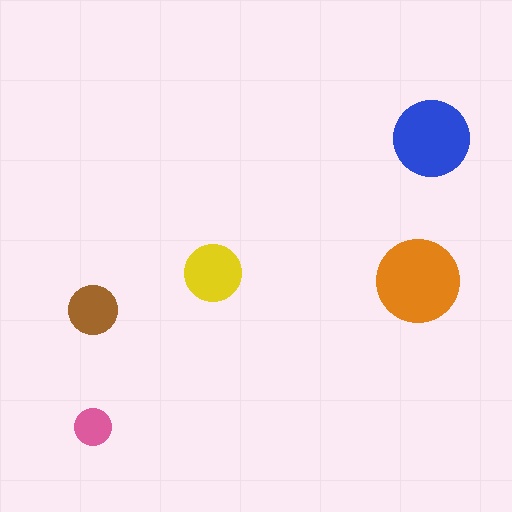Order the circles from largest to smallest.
the orange one, the blue one, the yellow one, the brown one, the pink one.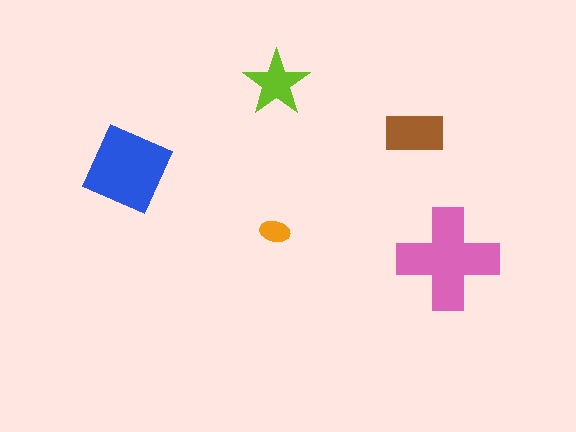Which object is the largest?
The pink cross.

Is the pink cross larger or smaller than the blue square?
Larger.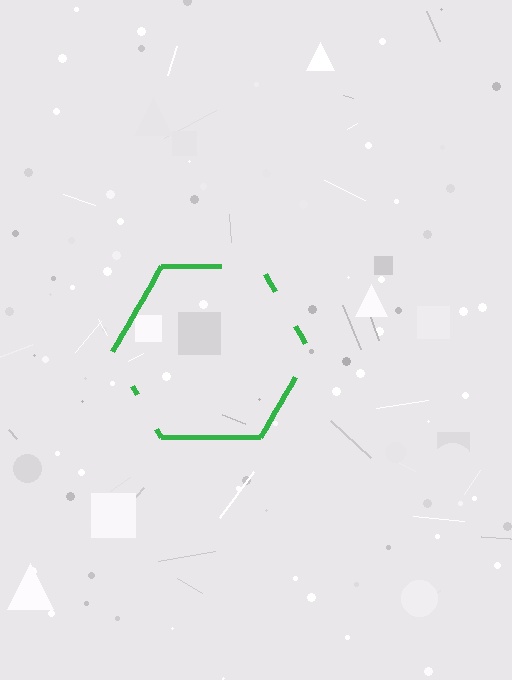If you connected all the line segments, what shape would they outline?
They would outline a hexagon.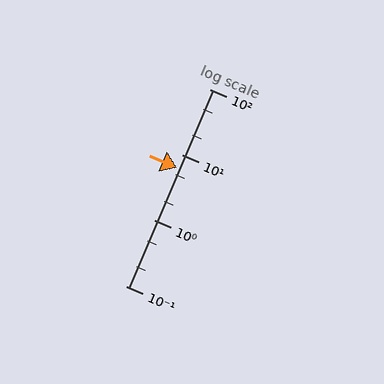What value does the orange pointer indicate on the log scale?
The pointer indicates approximately 6.3.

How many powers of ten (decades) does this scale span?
The scale spans 3 decades, from 0.1 to 100.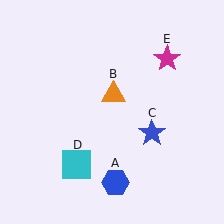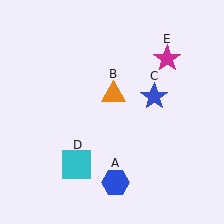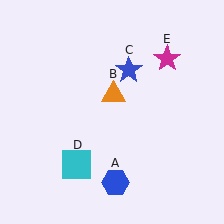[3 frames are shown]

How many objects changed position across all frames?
1 object changed position: blue star (object C).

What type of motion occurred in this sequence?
The blue star (object C) rotated counterclockwise around the center of the scene.